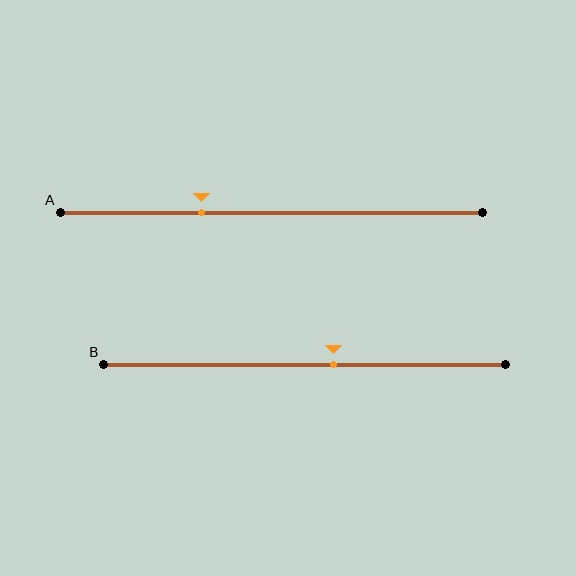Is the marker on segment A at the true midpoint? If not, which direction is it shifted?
No, the marker on segment A is shifted to the left by about 16% of the segment length.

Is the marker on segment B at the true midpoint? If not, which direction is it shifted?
No, the marker on segment B is shifted to the right by about 7% of the segment length.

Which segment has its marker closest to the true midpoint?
Segment B has its marker closest to the true midpoint.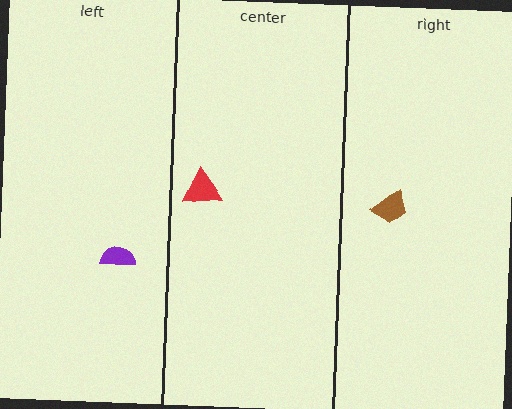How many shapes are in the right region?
1.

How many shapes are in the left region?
1.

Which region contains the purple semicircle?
The left region.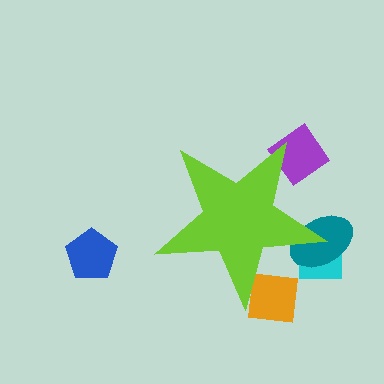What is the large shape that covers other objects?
A lime star.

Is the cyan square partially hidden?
Yes, the cyan square is partially hidden behind the lime star.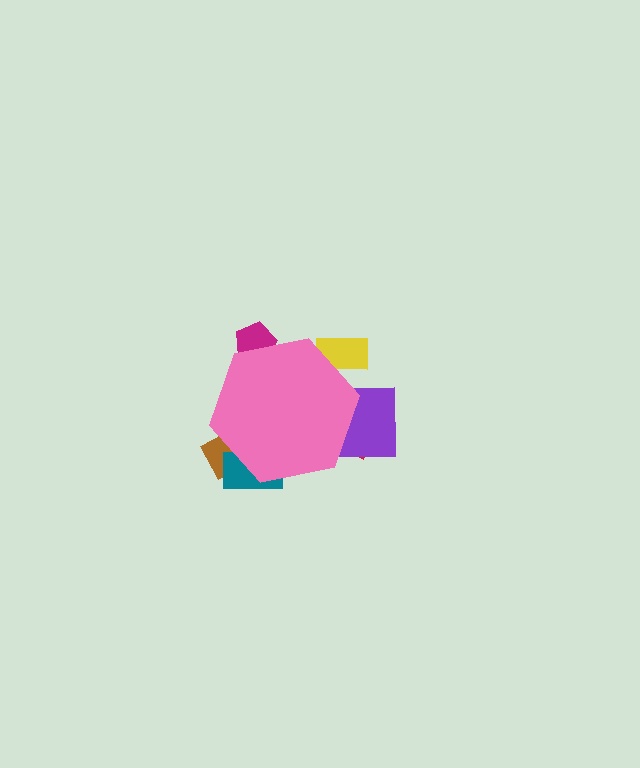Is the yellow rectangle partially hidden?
Yes, the yellow rectangle is partially hidden behind the pink hexagon.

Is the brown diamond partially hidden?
Yes, the brown diamond is partially hidden behind the pink hexagon.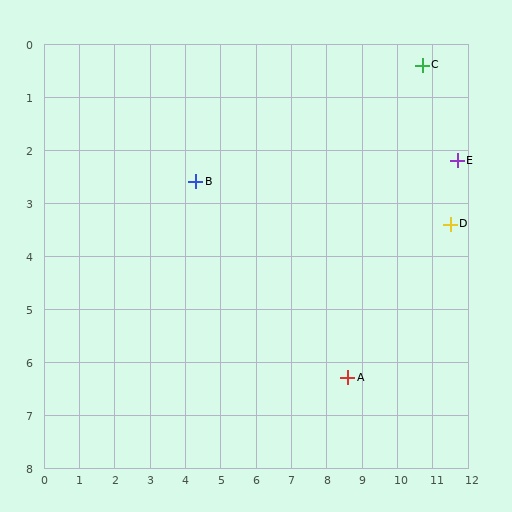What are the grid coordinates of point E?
Point E is at approximately (11.7, 2.2).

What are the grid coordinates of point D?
Point D is at approximately (11.5, 3.4).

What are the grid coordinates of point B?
Point B is at approximately (4.3, 2.6).